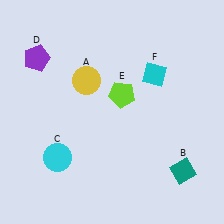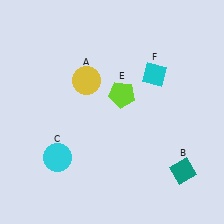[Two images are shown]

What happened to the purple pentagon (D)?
The purple pentagon (D) was removed in Image 2. It was in the top-left area of Image 1.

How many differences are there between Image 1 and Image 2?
There is 1 difference between the two images.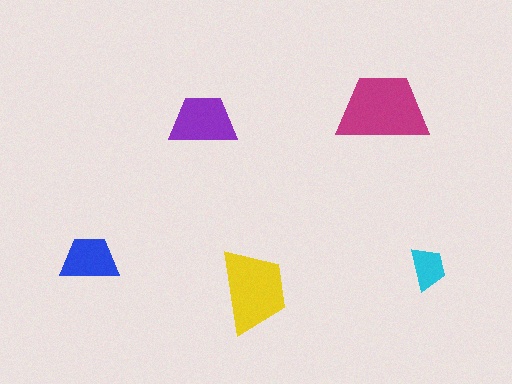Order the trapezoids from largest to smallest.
the magenta one, the yellow one, the purple one, the blue one, the cyan one.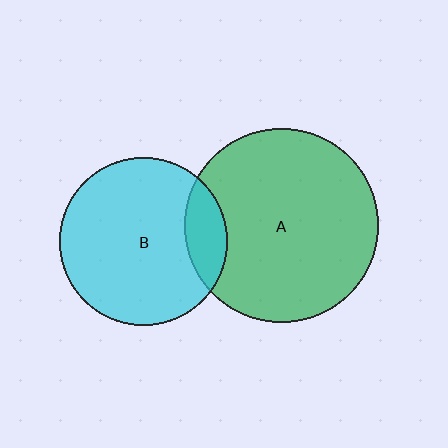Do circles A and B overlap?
Yes.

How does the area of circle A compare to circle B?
Approximately 1.3 times.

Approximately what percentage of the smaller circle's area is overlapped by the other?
Approximately 15%.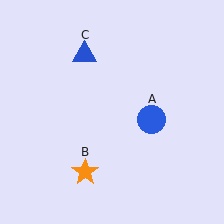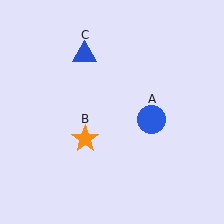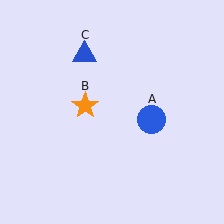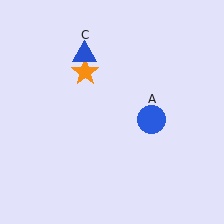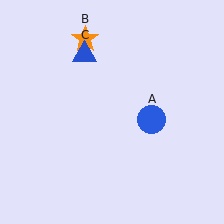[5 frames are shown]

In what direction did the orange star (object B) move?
The orange star (object B) moved up.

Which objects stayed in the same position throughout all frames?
Blue circle (object A) and blue triangle (object C) remained stationary.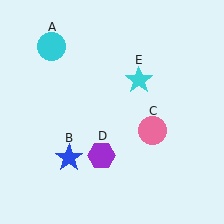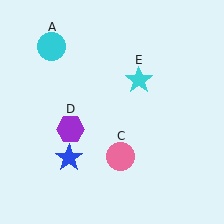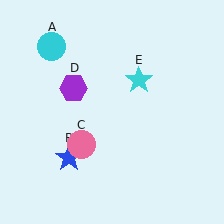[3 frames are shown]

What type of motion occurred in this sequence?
The pink circle (object C), purple hexagon (object D) rotated clockwise around the center of the scene.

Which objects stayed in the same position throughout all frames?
Cyan circle (object A) and blue star (object B) and cyan star (object E) remained stationary.